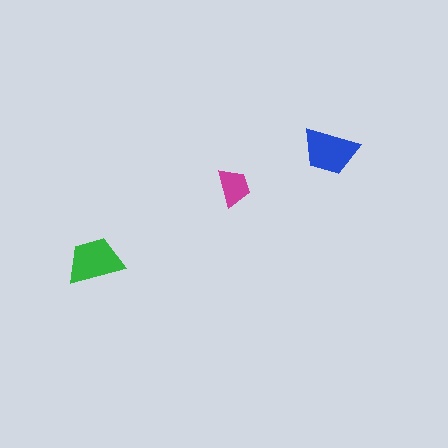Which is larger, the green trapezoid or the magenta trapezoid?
The green one.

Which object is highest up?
The blue trapezoid is topmost.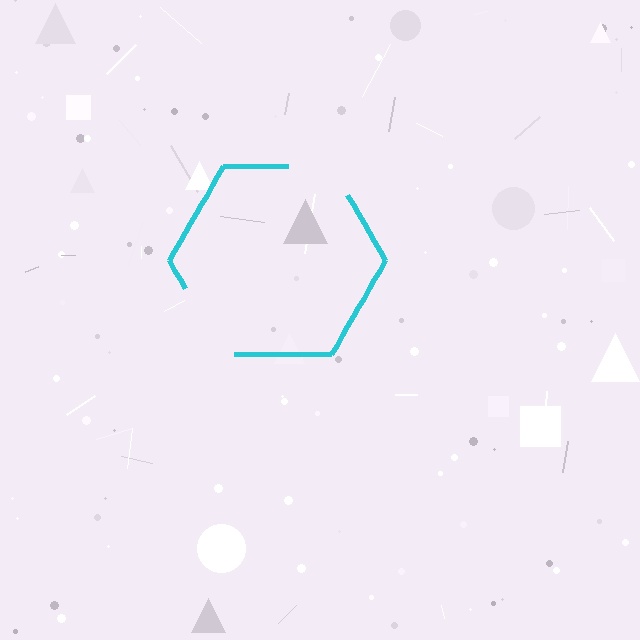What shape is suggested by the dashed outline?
The dashed outline suggests a hexagon.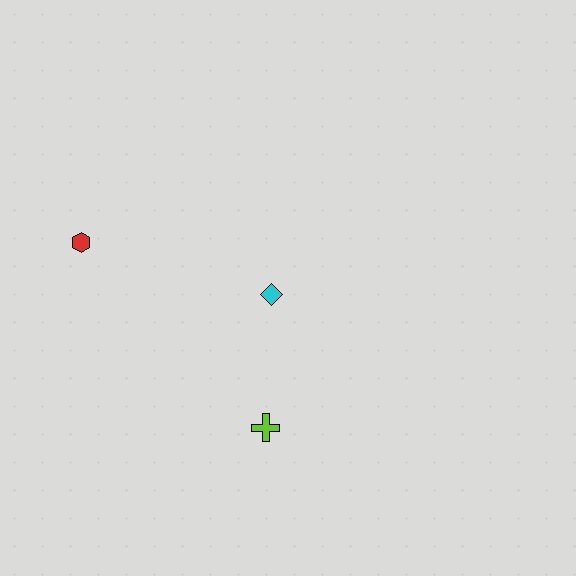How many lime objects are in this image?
There is 1 lime object.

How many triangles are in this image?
There are no triangles.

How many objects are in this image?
There are 3 objects.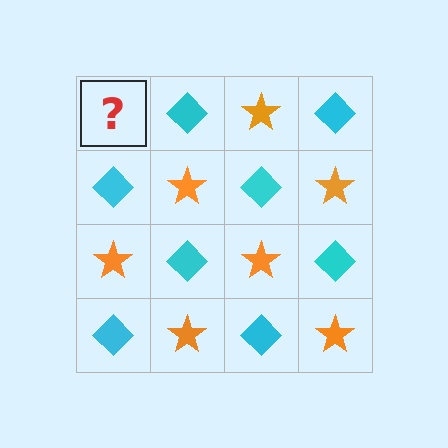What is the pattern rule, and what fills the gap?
The rule is that it alternates orange star and cyan diamond in a checkerboard pattern. The gap should be filled with an orange star.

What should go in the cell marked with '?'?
The missing cell should contain an orange star.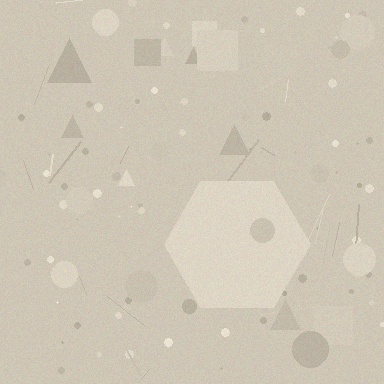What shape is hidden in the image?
A hexagon is hidden in the image.